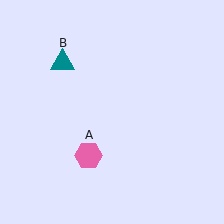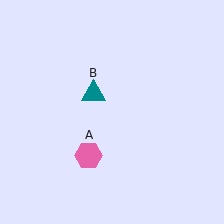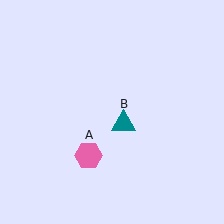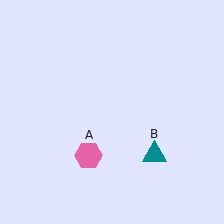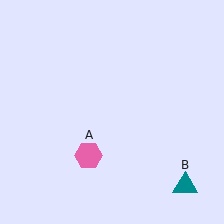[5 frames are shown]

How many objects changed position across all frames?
1 object changed position: teal triangle (object B).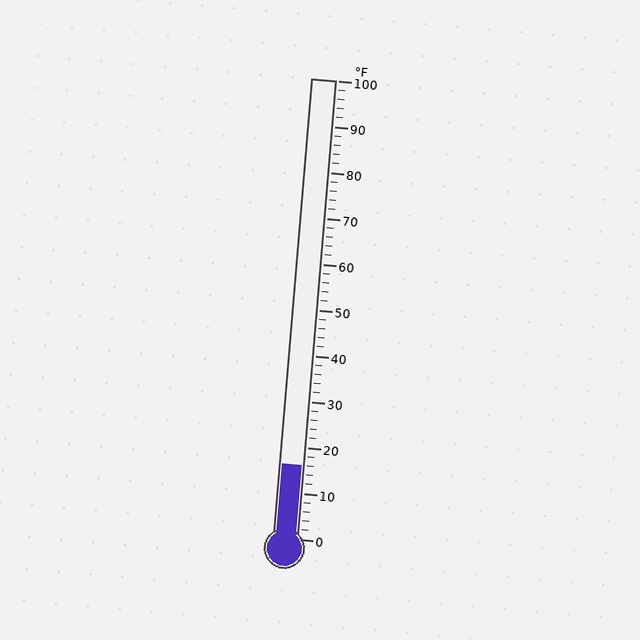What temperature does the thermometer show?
The thermometer shows approximately 16°F.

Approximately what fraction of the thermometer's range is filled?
The thermometer is filled to approximately 15% of its range.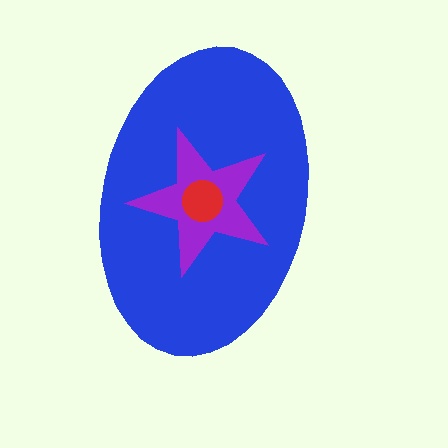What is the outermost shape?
The blue ellipse.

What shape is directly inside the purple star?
The red circle.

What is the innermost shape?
The red circle.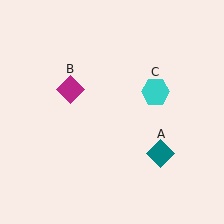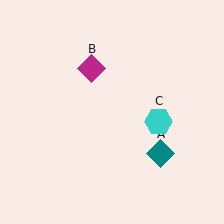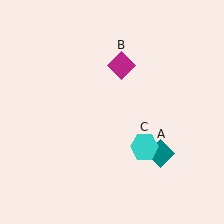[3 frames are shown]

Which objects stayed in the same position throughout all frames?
Teal diamond (object A) remained stationary.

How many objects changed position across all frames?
2 objects changed position: magenta diamond (object B), cyan hexagon (object C).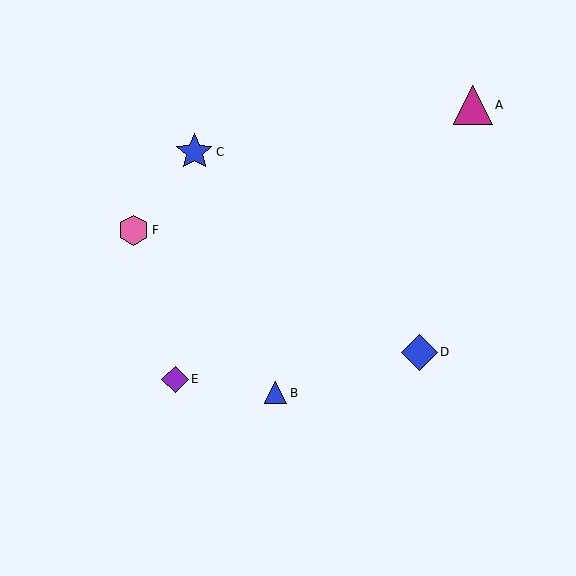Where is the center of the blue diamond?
The center of the blue diamond is at (419, 352).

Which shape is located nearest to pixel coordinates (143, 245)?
The pink hexagon (labeled F) at (133, 230) is nearest to that location.